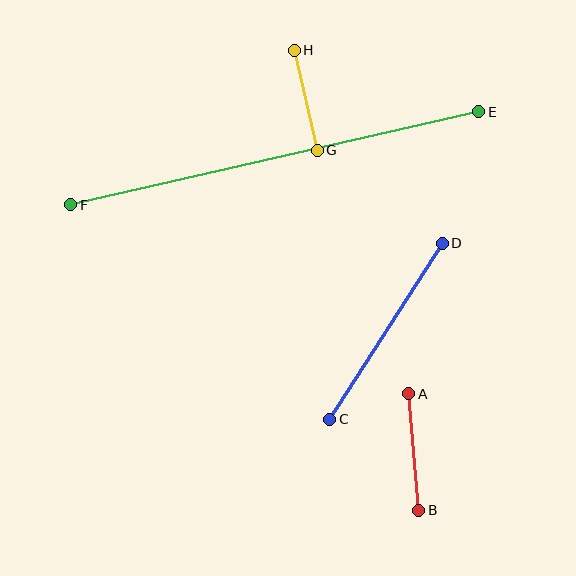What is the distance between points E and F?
The distance is approximately 419 pixels.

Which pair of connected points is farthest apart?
Points E and F are farthest apart.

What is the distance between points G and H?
The distance is approximately 103 pixels.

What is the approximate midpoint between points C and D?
The midpoint is at approximately (386, 331) pixels.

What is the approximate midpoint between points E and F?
The midpoint is at approximately (275, 158) pixels.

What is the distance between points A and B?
The distance is approximately 117 pixels.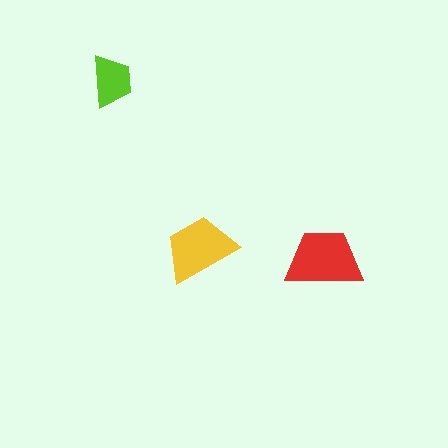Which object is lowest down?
The red trapezoid is bottommost.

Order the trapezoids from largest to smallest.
the red one, the yellow one, the lime one.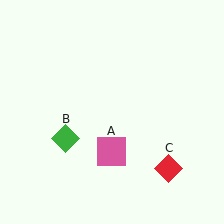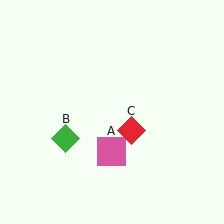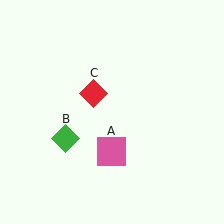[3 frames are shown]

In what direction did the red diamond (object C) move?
The red diamond (object C) moved up and to the left.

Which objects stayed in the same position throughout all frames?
Pink square (object A) and green diamond (object B) remained stationary.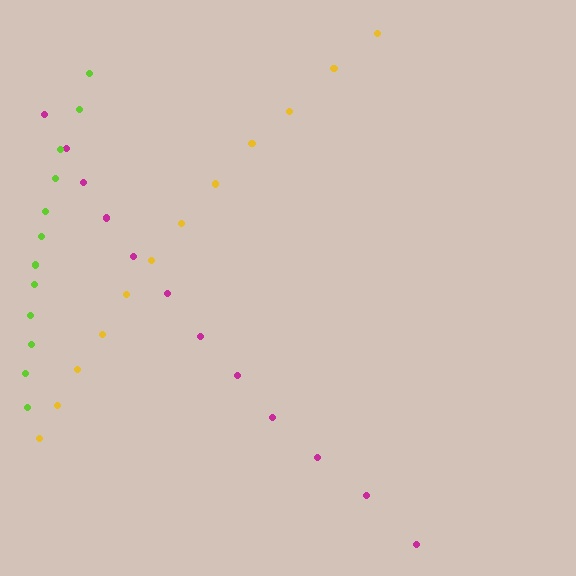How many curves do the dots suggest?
There are 3 distinct paths.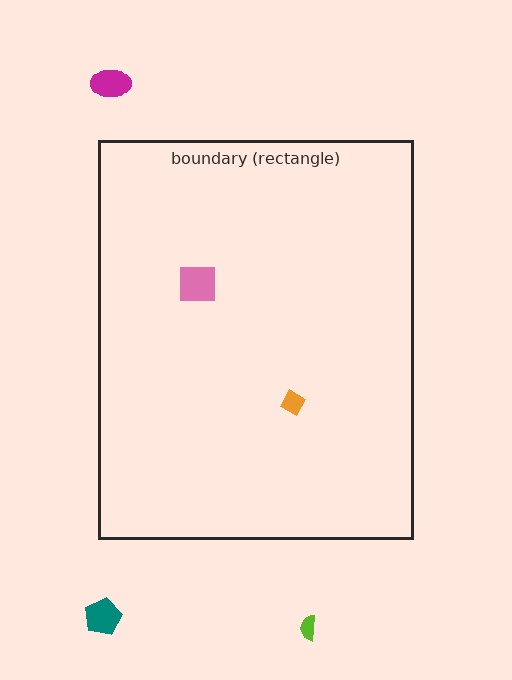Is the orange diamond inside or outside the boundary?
Inside.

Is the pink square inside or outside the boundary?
Inside.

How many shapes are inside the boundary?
2 inside, 3 outside.